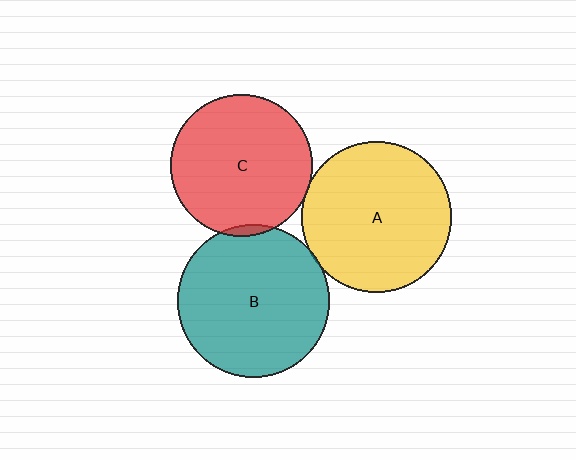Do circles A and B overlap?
Yes.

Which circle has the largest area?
Circle B (teal).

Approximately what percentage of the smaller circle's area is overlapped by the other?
Approximately 5%.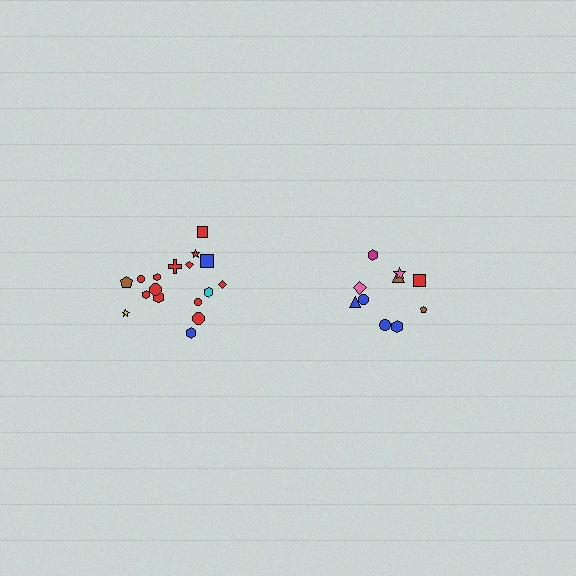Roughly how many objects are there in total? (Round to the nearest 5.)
Roughly 30 objects in total.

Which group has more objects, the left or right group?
The left group.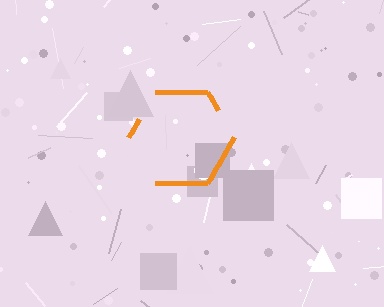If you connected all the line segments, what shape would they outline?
They would outline a hexagon.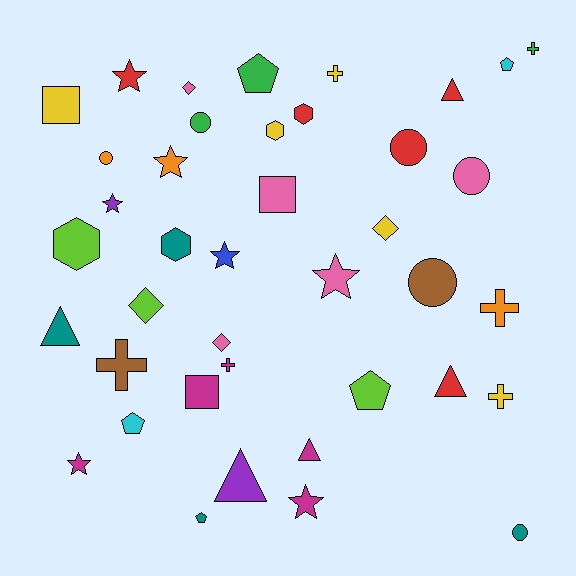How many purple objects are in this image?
There are 2 purple objects.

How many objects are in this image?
There are 40 objects.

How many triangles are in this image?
There are 5 triangles.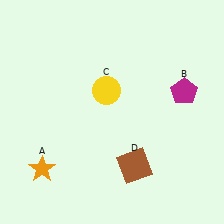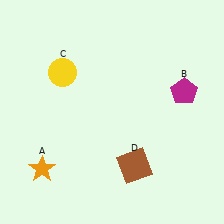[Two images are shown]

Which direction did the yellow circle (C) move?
The yellow circle (C) moved left.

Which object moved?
The yellow circle (C) moved left.